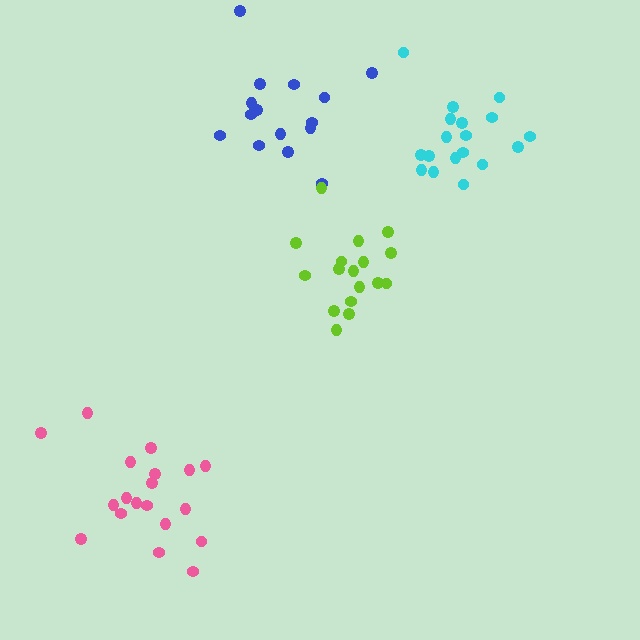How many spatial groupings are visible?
There are 4 spatial groupings.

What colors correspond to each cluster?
The clusters are colored: cyan, pink, blue, lime.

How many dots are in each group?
Group 1: 18 dots, Group 2: 19 dots, Group 3: 15 dots, Group 4: 17 dots (69 total).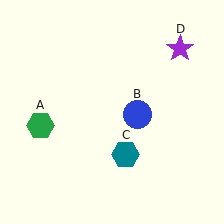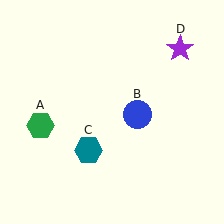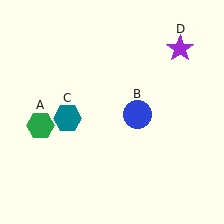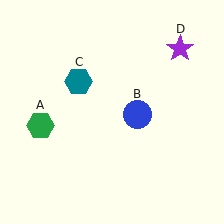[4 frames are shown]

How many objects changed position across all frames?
1 object changed position: teal hexagon (object C).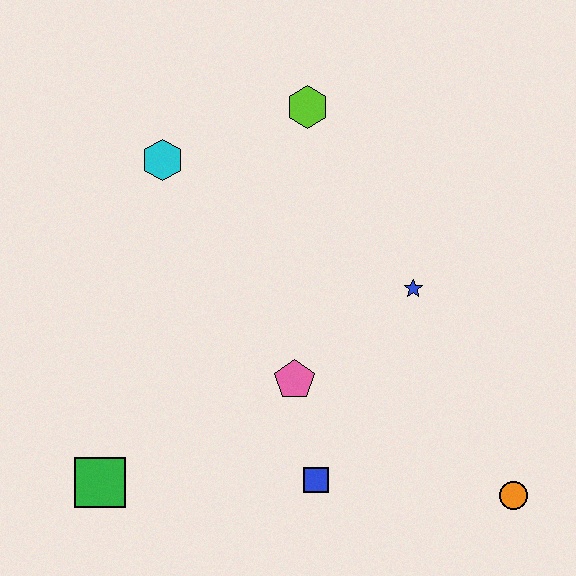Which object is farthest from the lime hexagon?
The orange circle is farthest from the lime hexagon.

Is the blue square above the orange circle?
Yes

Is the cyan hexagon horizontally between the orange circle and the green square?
Yes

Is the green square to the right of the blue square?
No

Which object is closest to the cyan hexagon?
The lime hexagon is closest to the cyan hexagon.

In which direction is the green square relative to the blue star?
The green square is to the left of the blue star.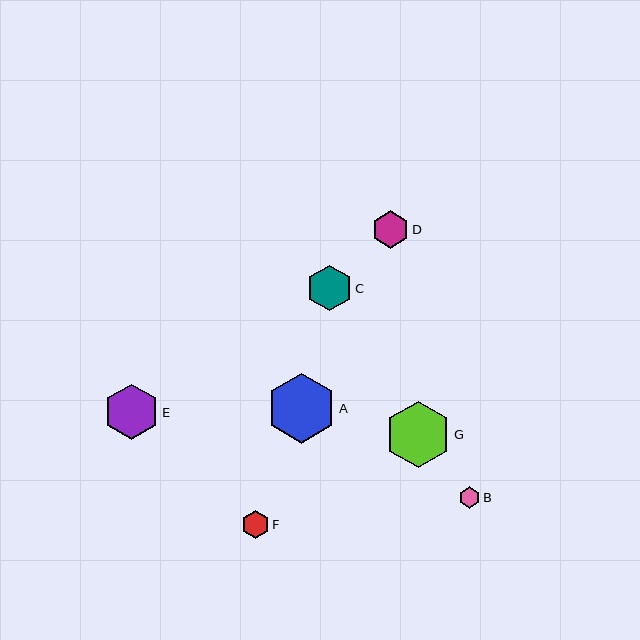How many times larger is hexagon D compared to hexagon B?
Hexagon D is approximately 1.8 times the size of hexagon B.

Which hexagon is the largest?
Hexagon A is the largest with a size of approximately 70 pixels.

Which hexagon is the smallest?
Hexagon B is the smallest with a size of approximately 21 pixels.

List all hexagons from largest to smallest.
From largest to smallest: A, G, E, C, D, F, B.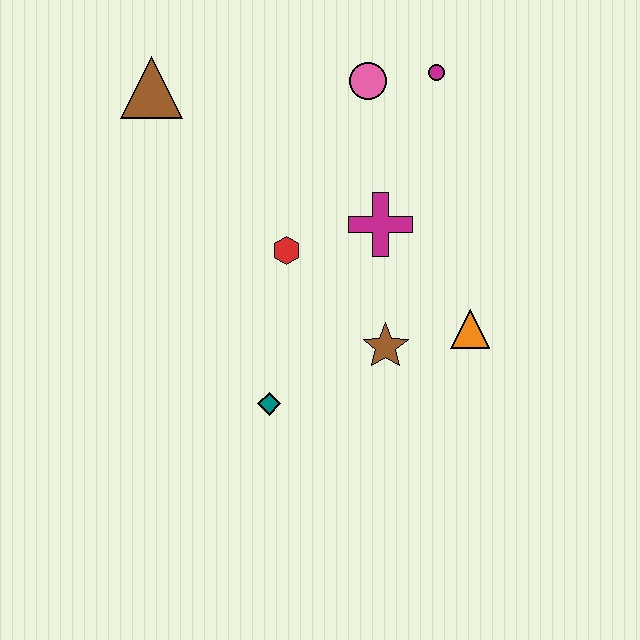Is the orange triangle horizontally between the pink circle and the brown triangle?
No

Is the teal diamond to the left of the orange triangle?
Yes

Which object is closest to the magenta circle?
The pink circle is closest to the magenta circle.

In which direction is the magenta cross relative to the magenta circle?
The magenta cross is below the magenta circle.